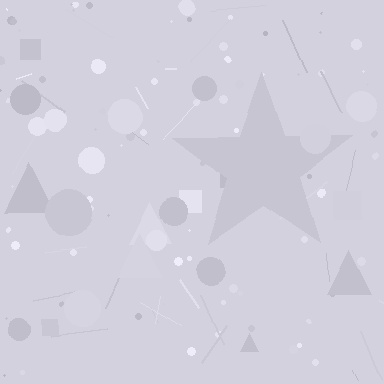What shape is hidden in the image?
A star is hidden in the image.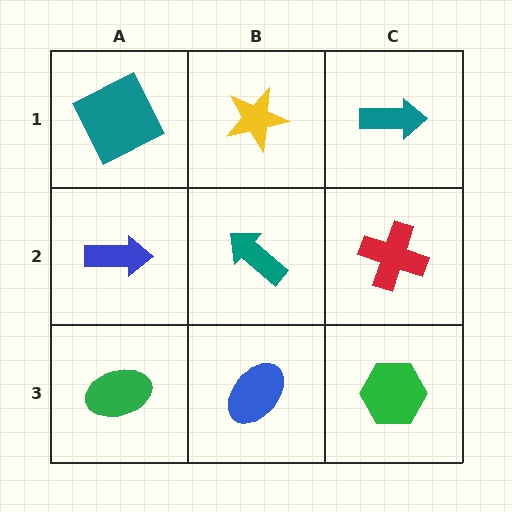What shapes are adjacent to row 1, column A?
A blue arrow (row 2, column A), a yellow star (row 1, column B).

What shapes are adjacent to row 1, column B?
A teal arrow (row 2, column B), a teal square (row 1, column A), a teal arrow (row 1, column C).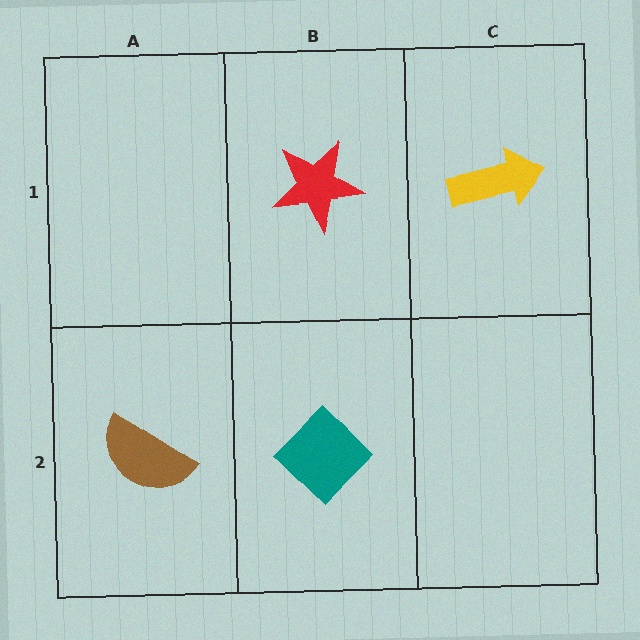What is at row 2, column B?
A teal diamond.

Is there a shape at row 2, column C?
No, that cell is empty.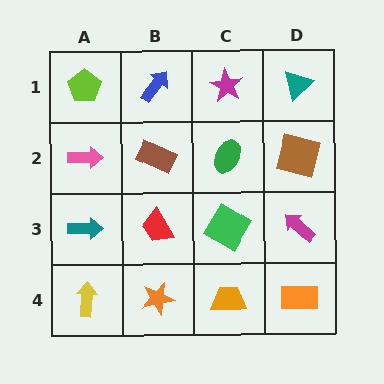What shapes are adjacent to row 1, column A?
A pink arrow (row 2, column A), a blue arrow (row 1, column B).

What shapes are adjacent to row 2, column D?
A teal triangle (row 1, column D), a magenta arrow (row 3, column D), a green ellipse (row 2, column C).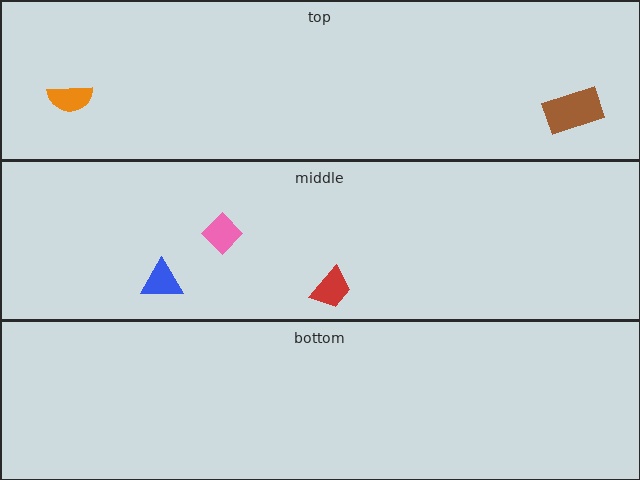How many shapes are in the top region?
2.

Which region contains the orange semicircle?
The top region.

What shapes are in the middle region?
The blue triangle, the red trapezoid, the pink diamond.